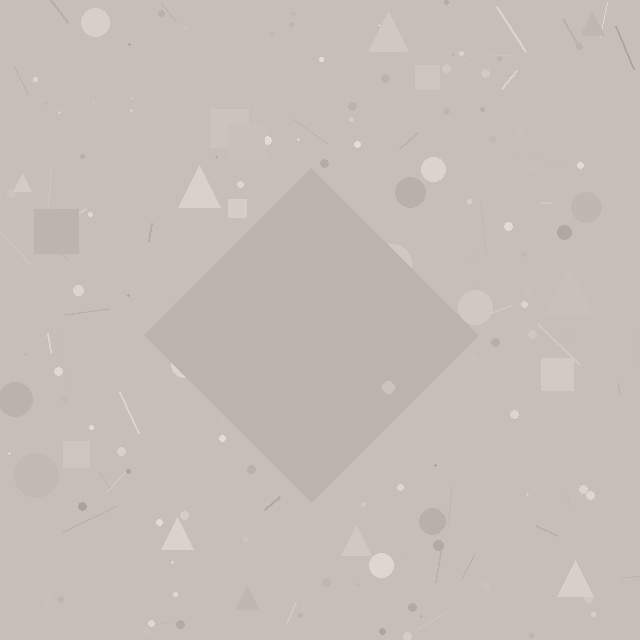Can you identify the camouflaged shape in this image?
The camouflaged shape is a diamond.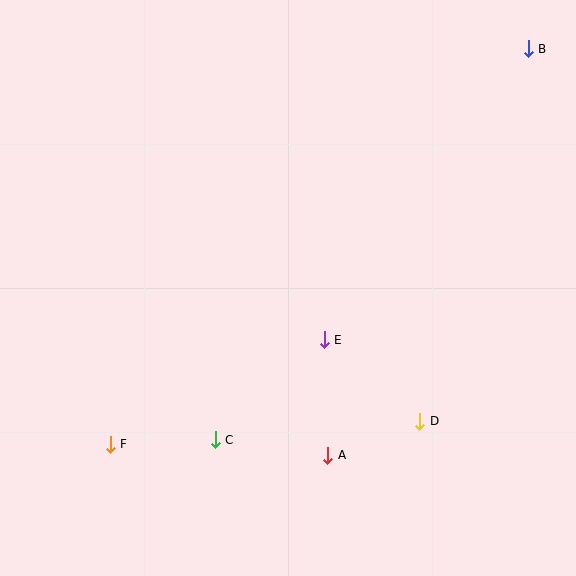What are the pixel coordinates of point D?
Point D is at (420, 421).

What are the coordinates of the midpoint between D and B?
The midpoint between D and B is at (474, 235).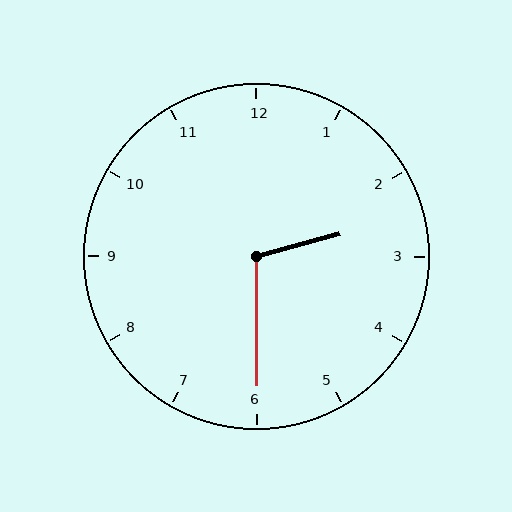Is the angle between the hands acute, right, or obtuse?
It is obtuse.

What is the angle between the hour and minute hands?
Approximately 105 degrees.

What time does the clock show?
2:30.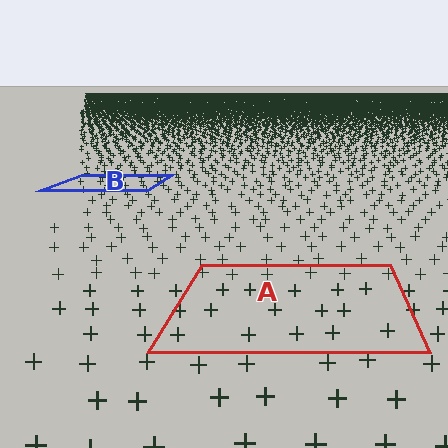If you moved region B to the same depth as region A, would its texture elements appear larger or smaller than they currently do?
They would appear larger. At a closer depth, the same texture elements are projected at a bigger on-screen size.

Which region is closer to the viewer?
Region A is closer. The texture elements there are larger and more spread out.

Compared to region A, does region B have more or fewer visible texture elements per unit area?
Region B has more texture elements per unit area — they are packed more densely because it is farther away.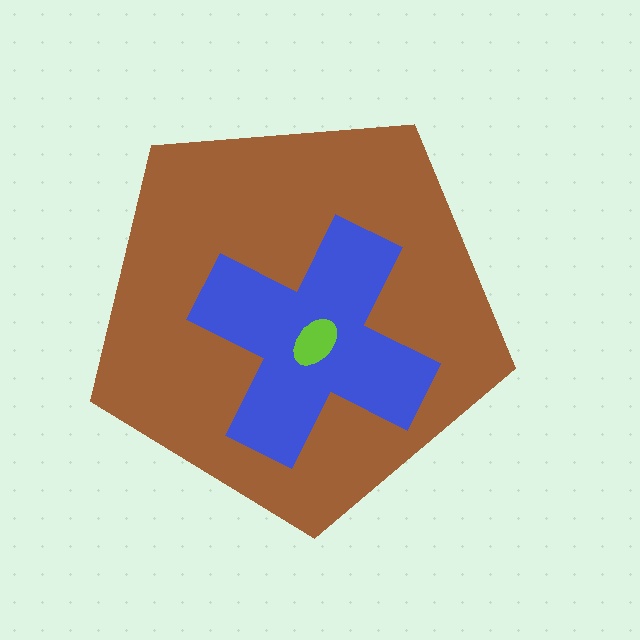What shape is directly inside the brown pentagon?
The blue cross.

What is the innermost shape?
The lime ellipse.